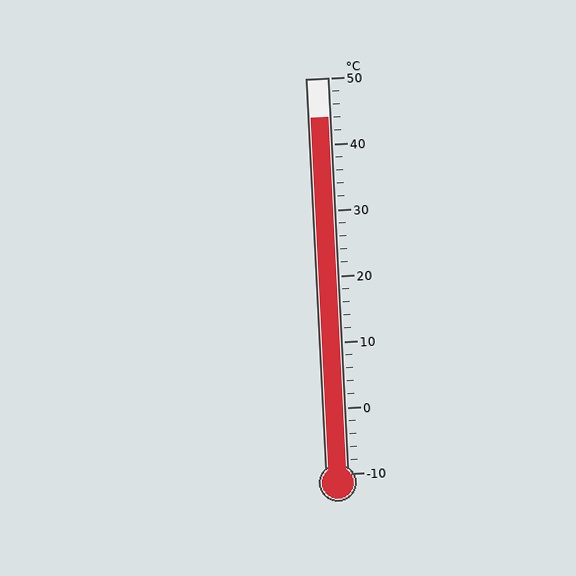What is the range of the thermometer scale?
The thermometer scale ranges from -10°C to 50°C.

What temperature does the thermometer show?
The thermometer shows approximately 44°C.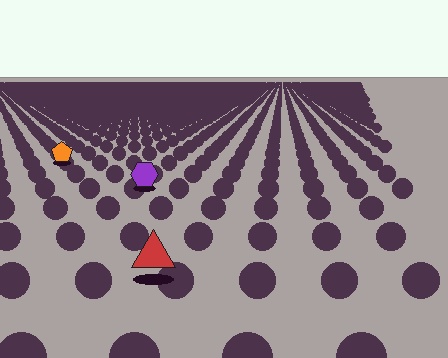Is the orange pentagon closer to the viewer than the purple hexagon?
No. The purple hexagon is closer — you can tell from the texture gradient: the ground texture is coarser near it.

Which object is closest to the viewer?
The red triangle is closest. The texture marks near it are larger and more spread out.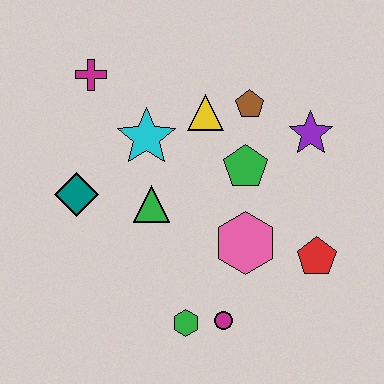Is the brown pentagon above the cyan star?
Yes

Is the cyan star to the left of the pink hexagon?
Yes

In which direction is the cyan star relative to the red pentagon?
The cyan star is to the left of the red pentagon.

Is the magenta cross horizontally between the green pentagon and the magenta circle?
No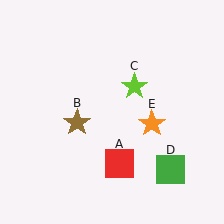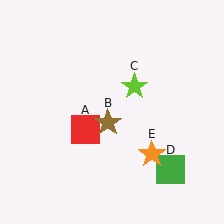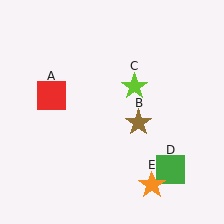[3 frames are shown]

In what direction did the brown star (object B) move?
The brown star (object B) moved right.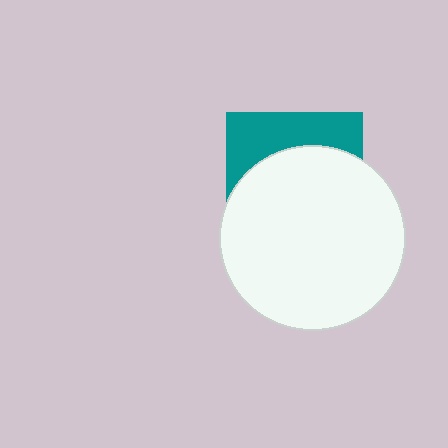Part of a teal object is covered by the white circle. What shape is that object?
It is a square.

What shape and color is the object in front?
The object in front is a white circle.